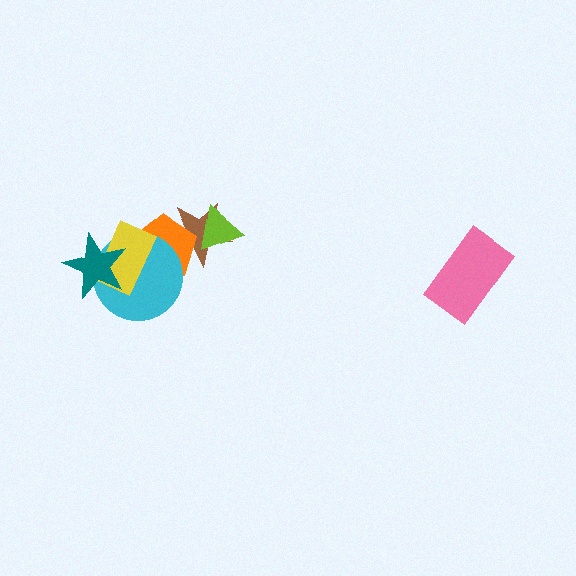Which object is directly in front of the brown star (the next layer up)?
The orange pentagon is directly in front of the brown star.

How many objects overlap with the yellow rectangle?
3 objects overlap with the yellow rectangle.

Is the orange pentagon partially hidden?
Yes, it is partially covered by another shape.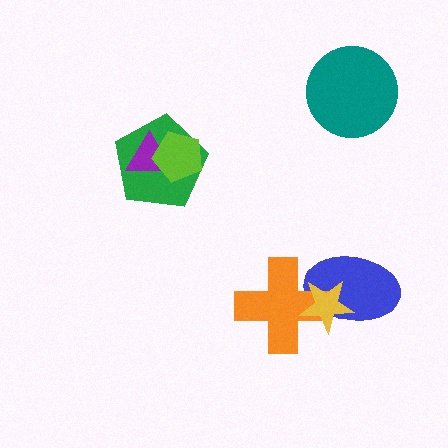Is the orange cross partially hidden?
Yes, it is partially covered by another shape.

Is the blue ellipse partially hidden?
Yes, it is partially covered by another shape.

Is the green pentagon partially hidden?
Yes, it is partially covered by another shape.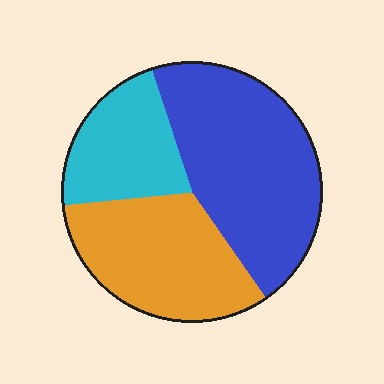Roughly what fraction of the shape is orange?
Orange covers 33% of the shape.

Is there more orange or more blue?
Blue.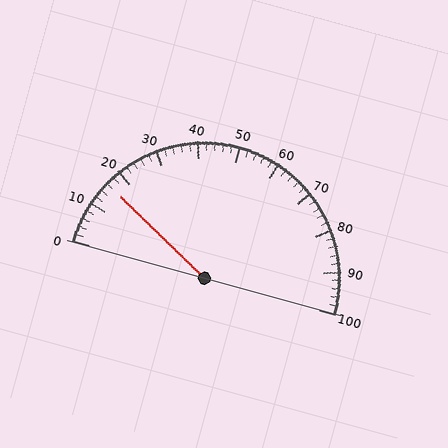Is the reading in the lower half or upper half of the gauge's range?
The reading is in the lower half of the range (0 to 100).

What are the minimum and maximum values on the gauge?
The gauge ranges from 0 to 100.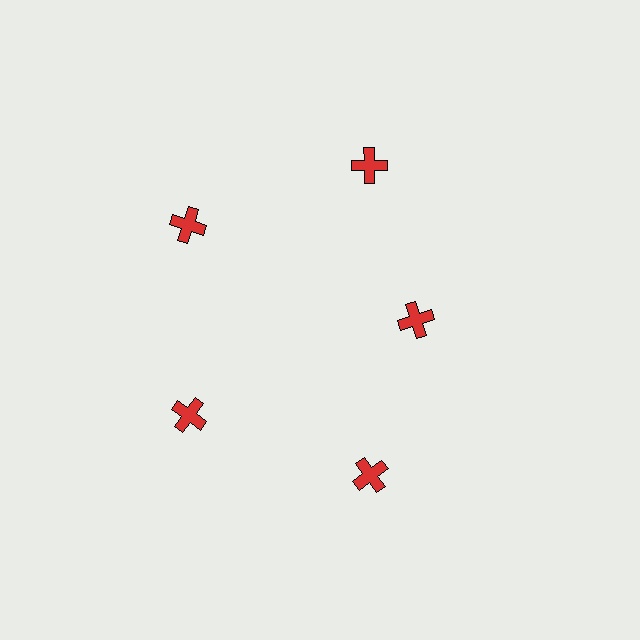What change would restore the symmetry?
The symmetry would be restored by moving it outward, back onto the ring so that all 5 crosses sit at equal angles and equal distance from the center.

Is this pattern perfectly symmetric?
No. The 5 red crosses are arranged in a ring, but one element near the 3 o'clock position is pulled inward toward the center, breaking the 5-fold rotational symmetry.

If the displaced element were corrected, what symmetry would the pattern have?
It would have 5-fold rotational symmetry — the pattern would map onto itself every 72 degrees.